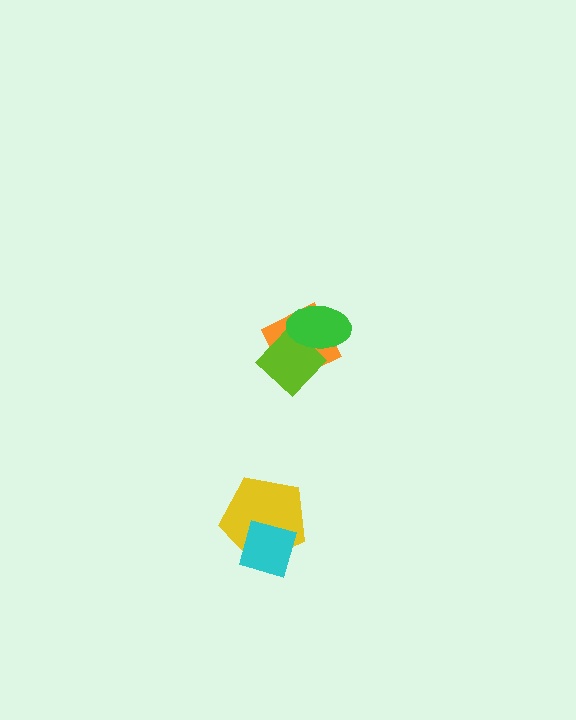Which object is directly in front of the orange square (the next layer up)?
The lime diamond is directly in front of the orange square.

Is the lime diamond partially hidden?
Yes, it is partially covered by another shape.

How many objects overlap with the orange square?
2 objects overlap with the orange square.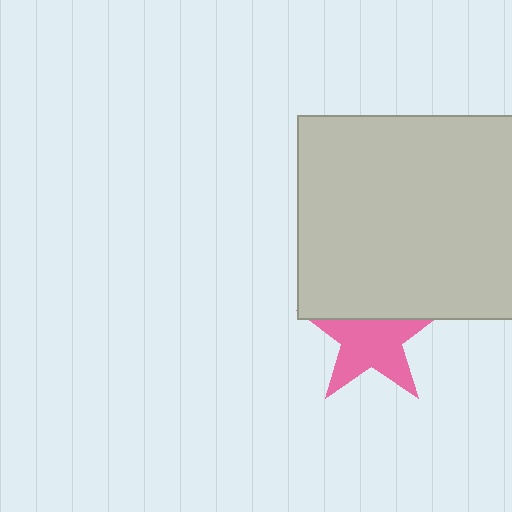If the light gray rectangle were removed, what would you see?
You would see the complete pink star.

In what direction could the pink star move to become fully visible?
The pink star could move down. That would shift it out from behind the light gray rectangle entirely.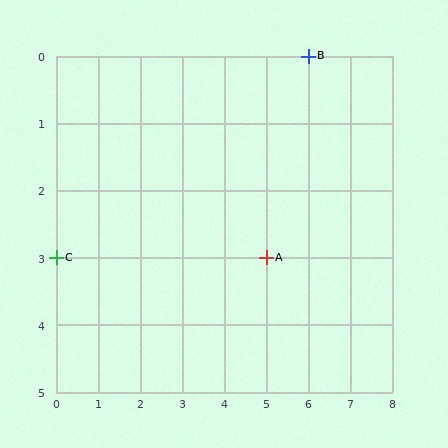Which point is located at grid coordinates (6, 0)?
Point B is at (6, 0).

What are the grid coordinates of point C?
Point C is at grid coordinates (0, 3).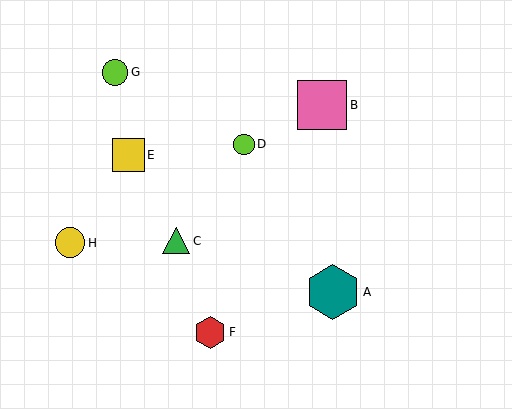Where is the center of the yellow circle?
The center of the yellow circle is at (70, 243).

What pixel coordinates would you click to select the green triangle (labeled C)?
Click at (176, 241) to select the green triangle C.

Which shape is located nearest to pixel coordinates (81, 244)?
The yellow circle (labeled H) at (70, 243) is nearest to that location.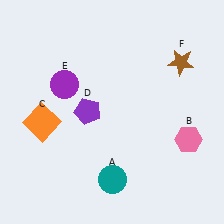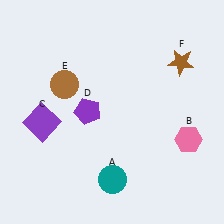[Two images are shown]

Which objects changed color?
C changed from orange to purple. E changed from purple to brown.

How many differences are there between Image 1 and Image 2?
There are 2 differences between the two images.